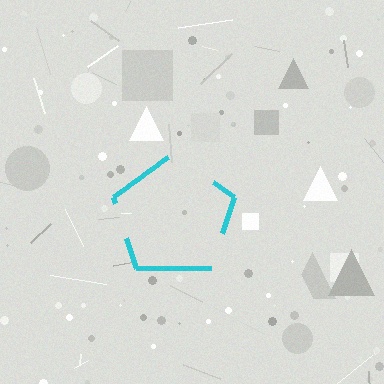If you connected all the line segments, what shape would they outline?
They would outline a pentagon.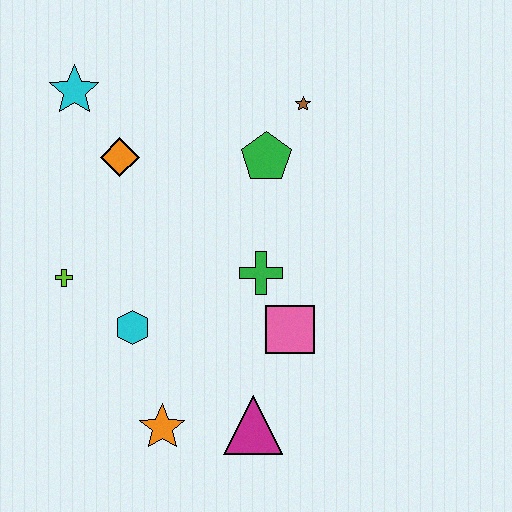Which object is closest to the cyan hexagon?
The lime cross is closest to the cyan hexagon.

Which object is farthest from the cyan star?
The magenta triangle is farthest from the cyan star.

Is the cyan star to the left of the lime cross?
No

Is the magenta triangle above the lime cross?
No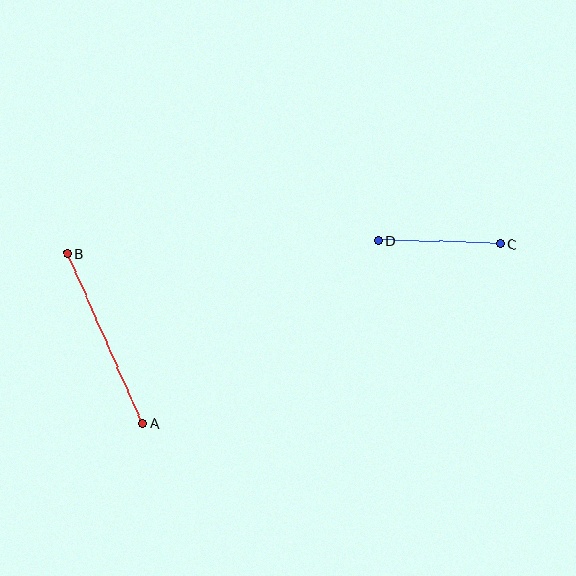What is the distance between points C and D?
The distance is approximately 122 pixels.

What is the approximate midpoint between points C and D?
The midpoint is at approximately (439, 242) pixels.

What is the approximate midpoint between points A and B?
The midpoint is at approximately (105, 338) pixels.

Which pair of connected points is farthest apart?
Points A and B are farthest apart.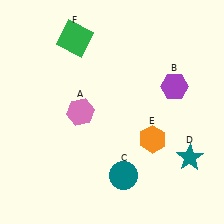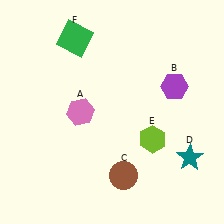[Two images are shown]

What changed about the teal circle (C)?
In Image 1, C is teal. In Image 2, it changed to brown.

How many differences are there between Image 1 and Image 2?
There are 2 differences between the two images.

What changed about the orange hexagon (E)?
In Image 1, E is orange. In Image 2, it changed to lime.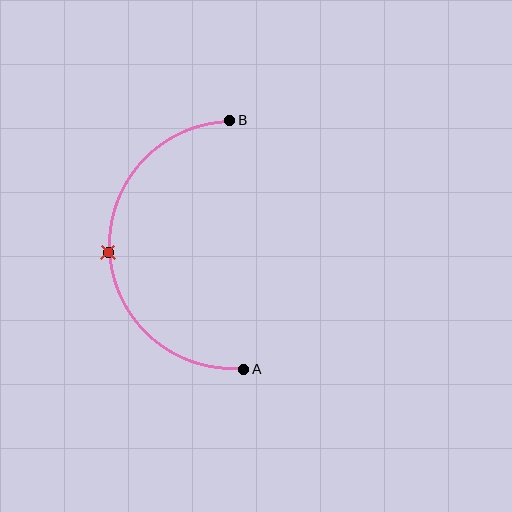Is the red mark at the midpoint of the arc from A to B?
Yes. The red mark lies on the arc at equal arc-length from both A and B — it is the arc midpoint.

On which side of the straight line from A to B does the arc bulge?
The arc bulges to the left of the straight line connecting A and B.